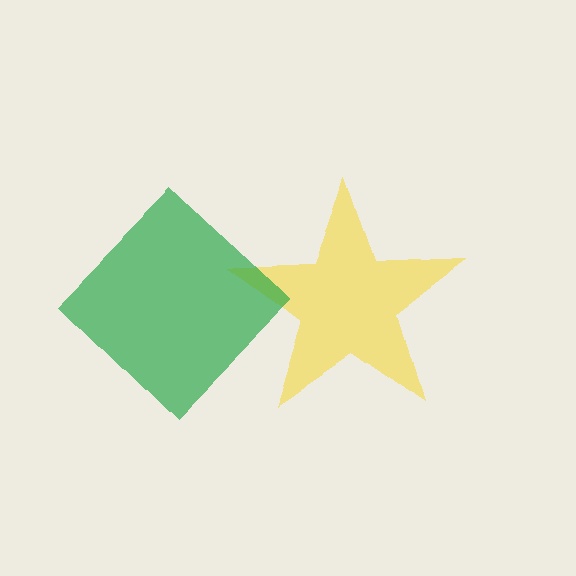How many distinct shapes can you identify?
There are 2 distinct shapes: a yellow star, a green diamond.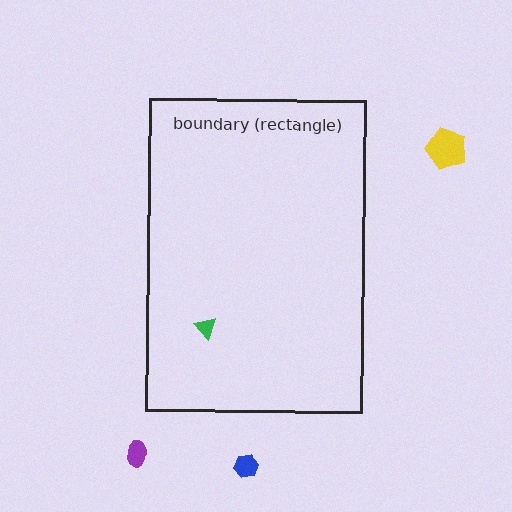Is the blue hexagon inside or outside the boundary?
Outside.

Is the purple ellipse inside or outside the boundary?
Outside.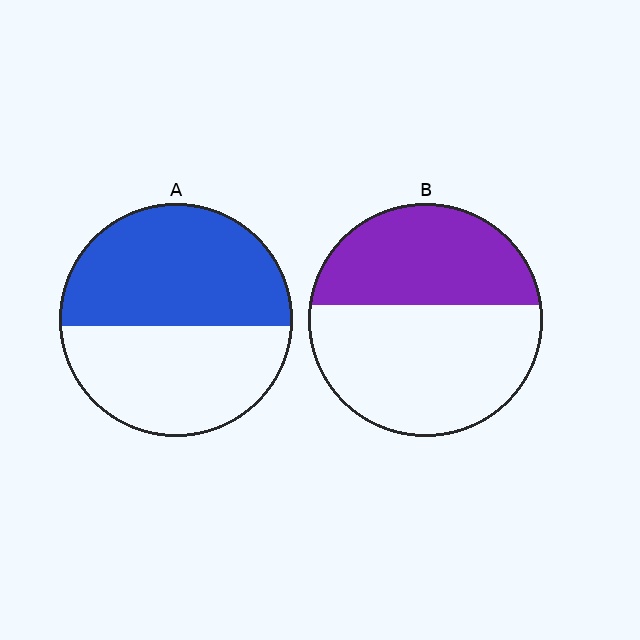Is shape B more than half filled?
No.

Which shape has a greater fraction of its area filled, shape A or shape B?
Shape A.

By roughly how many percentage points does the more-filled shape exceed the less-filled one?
By roughly 10 percentage points (A over B).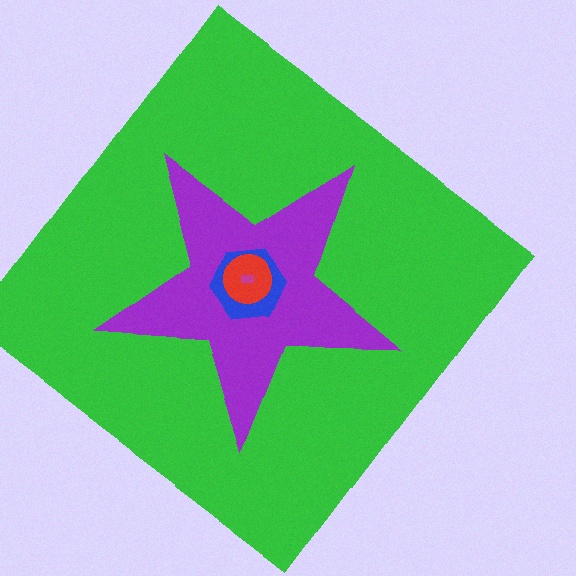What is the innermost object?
The magenta rectangle.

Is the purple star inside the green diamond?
Yes.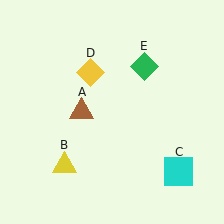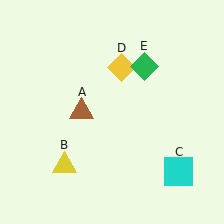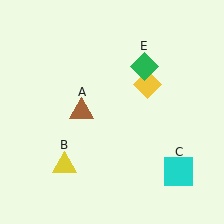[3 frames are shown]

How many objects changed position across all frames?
1 object changed position: yellow diamond (object D).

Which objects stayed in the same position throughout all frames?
Brown triangle (object A) and yellow triangle (object B) and cyan square (object C) and green diamond (object E) remained stationary.